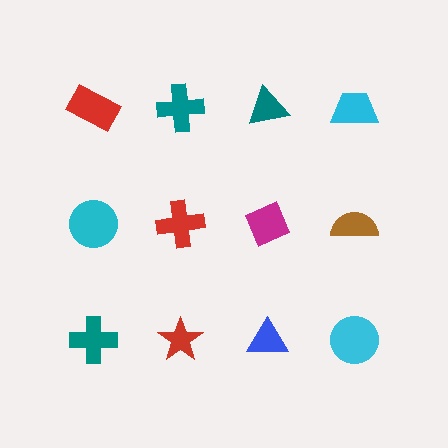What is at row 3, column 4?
A cyan circle.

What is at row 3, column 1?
A teal cross.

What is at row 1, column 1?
A red rectangle.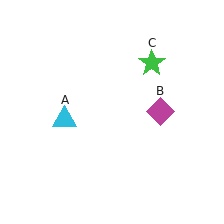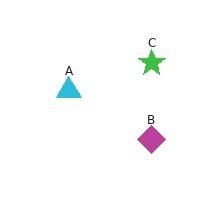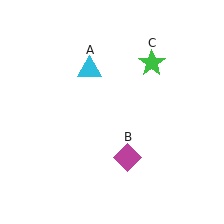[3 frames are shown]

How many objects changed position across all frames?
2 objects changed position: cyan triangle (object A), magenta diamond (object B).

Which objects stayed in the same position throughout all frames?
Green star (object C) remained stationary.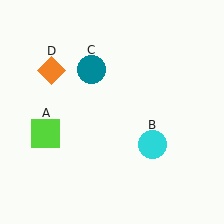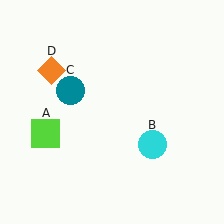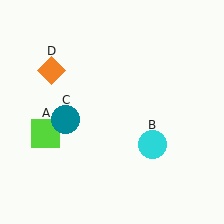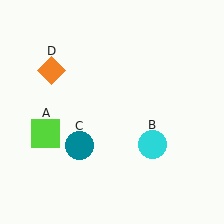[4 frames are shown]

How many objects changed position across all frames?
1 object changed position: teal circle (object C).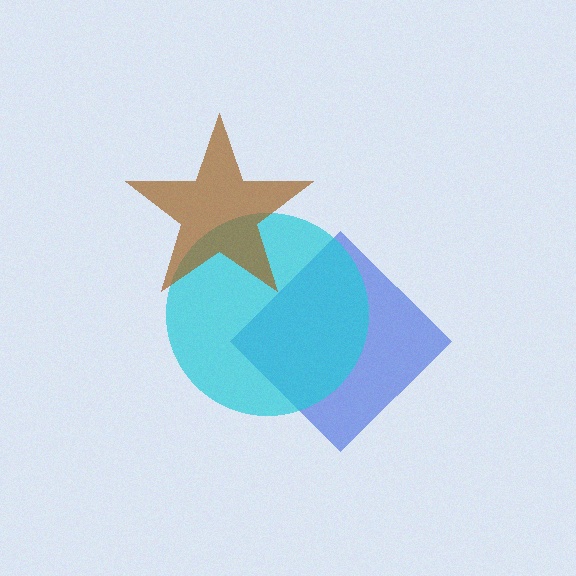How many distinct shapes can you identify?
There are 3 distinct shapes: a blue diamond, a cyan circle, a brown star.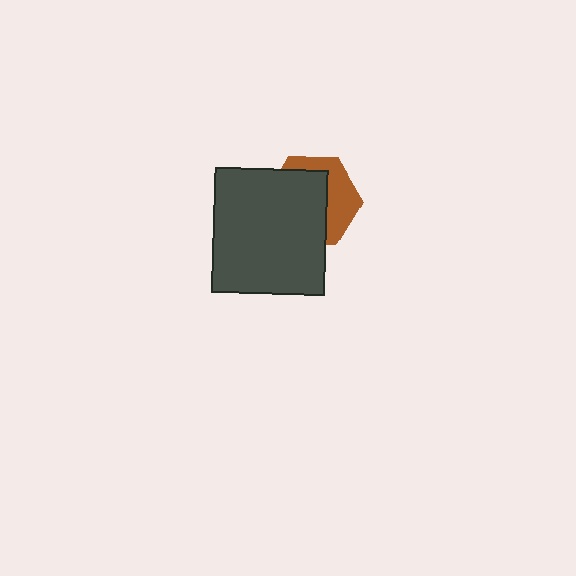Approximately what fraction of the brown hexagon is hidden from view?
Roughly 61% of the brown hexagon is hidden behind the dark gray rectangle.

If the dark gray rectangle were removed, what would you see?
You would see the complete brown hexagon.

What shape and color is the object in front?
The object in front is a dark gray rectangle.